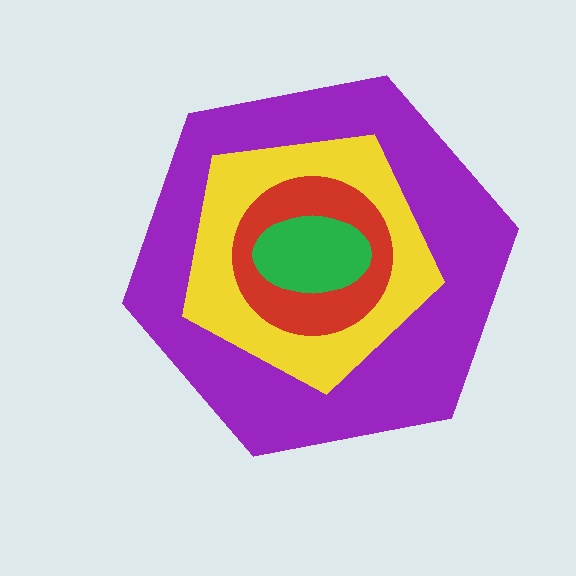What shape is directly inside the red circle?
The green ellipse.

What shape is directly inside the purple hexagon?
The yellow pentagon.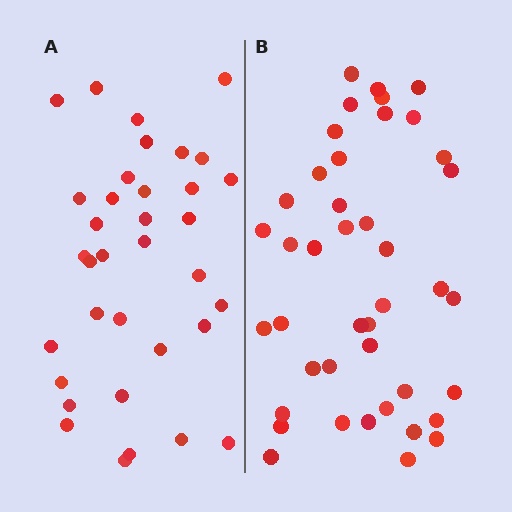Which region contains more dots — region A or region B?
Region B (the right region) has more dots.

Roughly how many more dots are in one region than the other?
Region B has roughly 8 or so more dots than region A.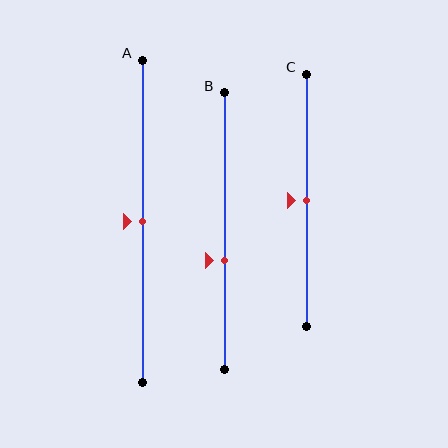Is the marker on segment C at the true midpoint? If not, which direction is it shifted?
Yes, the marker on segment C is at the true midpoint.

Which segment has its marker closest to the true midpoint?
Segment A has its marker closest to the true midpoint.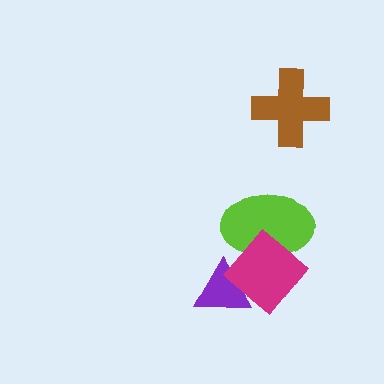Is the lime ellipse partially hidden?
Yes, it is partially covered by another shape.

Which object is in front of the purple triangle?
The magenta diamond is in front of the purple triangle.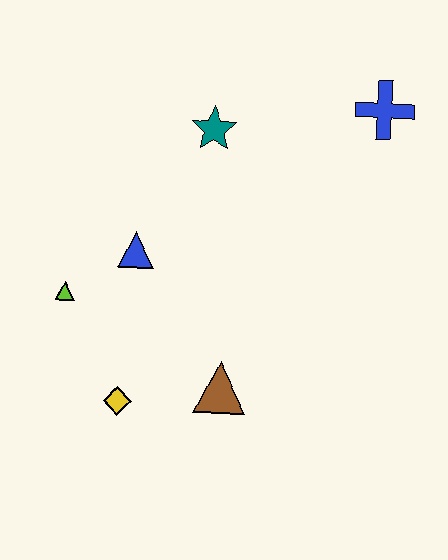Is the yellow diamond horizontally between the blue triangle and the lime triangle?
Yes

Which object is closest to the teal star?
The blue triangle is closest to the teal star.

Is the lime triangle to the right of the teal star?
No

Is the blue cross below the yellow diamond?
No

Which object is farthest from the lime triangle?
The blue cross is farthest from the lime triangle.